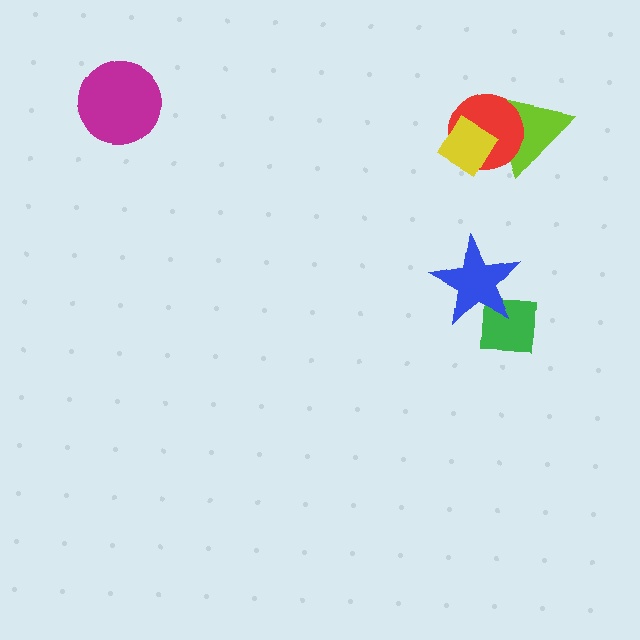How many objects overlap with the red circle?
2 objects overlap with the red circle.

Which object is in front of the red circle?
The yellow diamond is in front of the red circle.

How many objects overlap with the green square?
1 object overlaps with the green square.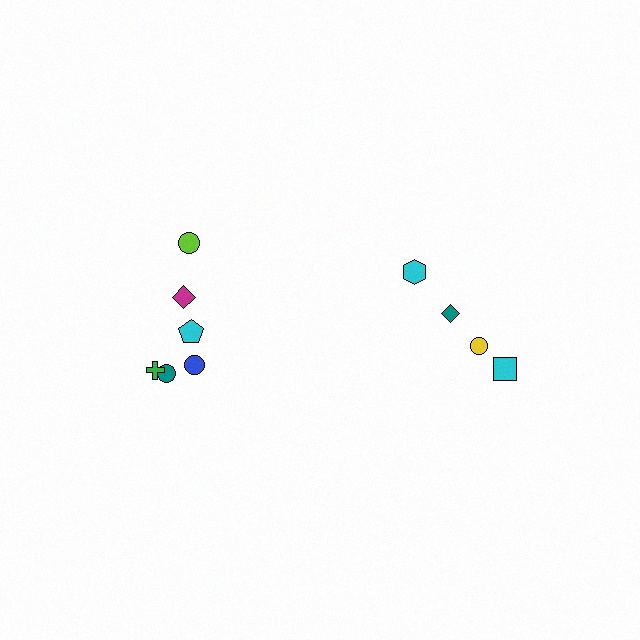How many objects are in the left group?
There are 6 objects.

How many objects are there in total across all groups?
There are 10 objects.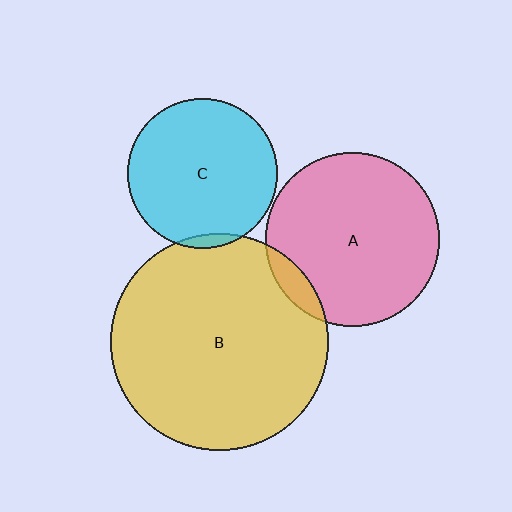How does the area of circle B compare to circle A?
Approximately 1.6 times.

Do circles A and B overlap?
Yes.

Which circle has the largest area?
Circle B (yellow).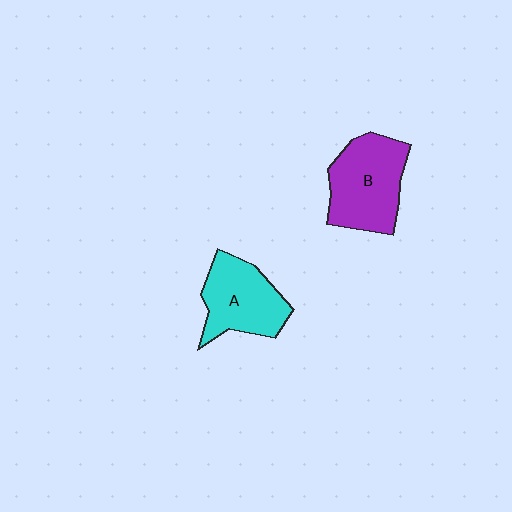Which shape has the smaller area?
Shape A (cyan).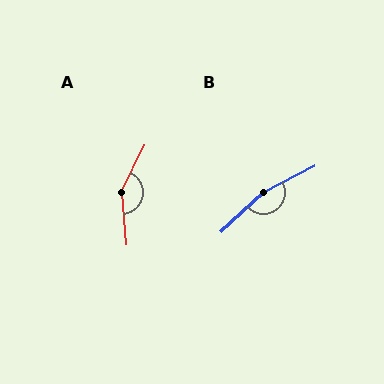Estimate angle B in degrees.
Approximately 164 degrees.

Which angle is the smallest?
A, at approximately 149 degrees.